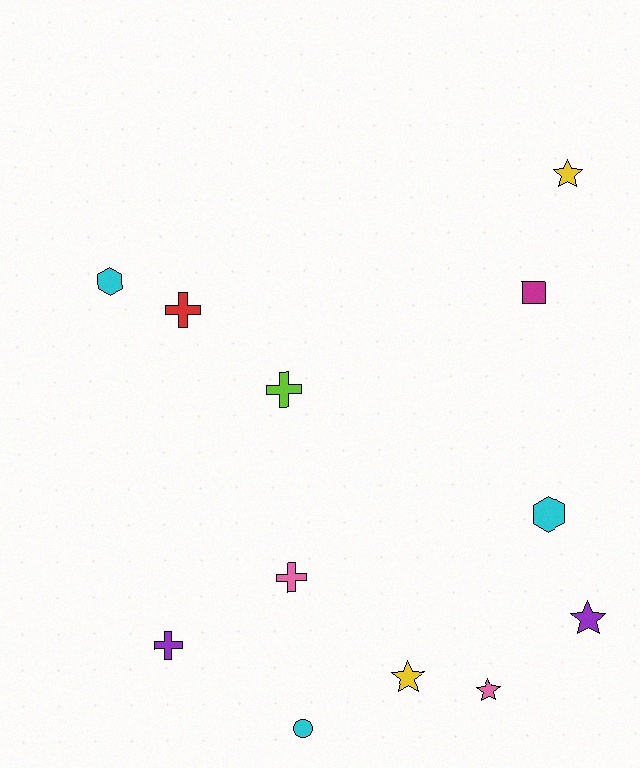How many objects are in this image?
There are 12 objects.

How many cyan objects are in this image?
There are 3 cyan objects.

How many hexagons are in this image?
There are 2 hexagons.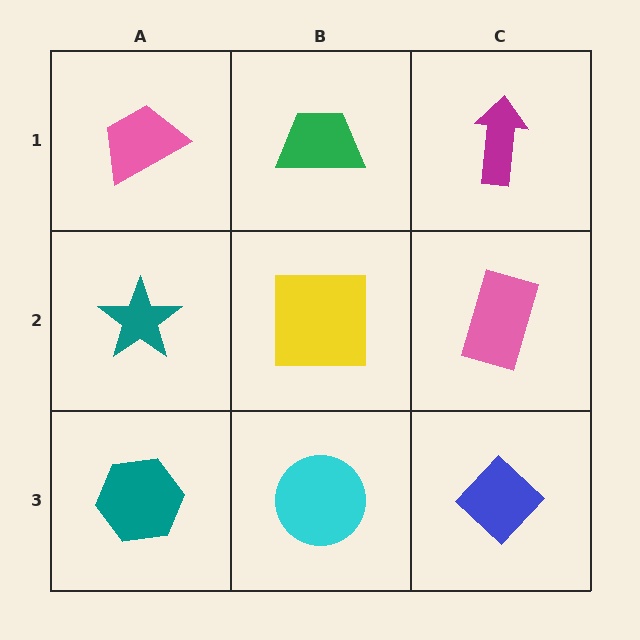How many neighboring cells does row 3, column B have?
3.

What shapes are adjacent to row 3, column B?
A yellow square (row 2, column B), a teal hexagon (row 3, column A), a blue diamond (row 3, column C).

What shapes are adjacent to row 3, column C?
A pink rectangle (row 2, column C), a cyan circle (row 3, column B).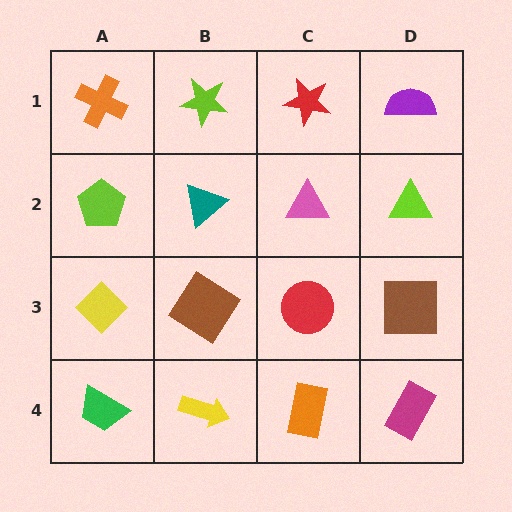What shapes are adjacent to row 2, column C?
A red star (row 1, column C), a red circle (row 3, column C), a teal triangle (row 2, column B), a lime triangle (row 2, column D).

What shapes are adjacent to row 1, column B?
A teal triangle (row 2, column B), an orange cross (row 1, column A), a red star (row 1, column C).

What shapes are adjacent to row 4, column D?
A brown square (row 3, column D), an orange rectangle (row 4, column C).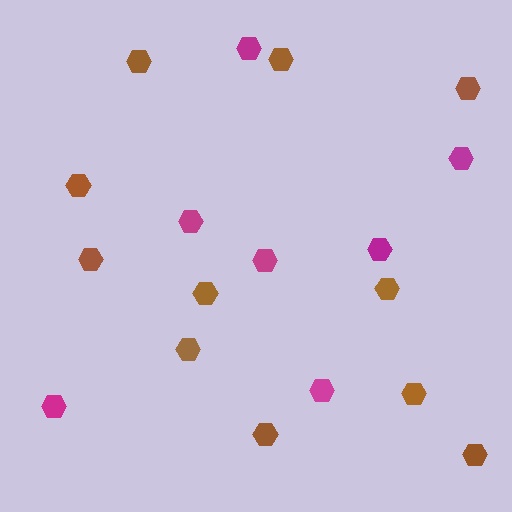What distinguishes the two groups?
There are 2 groups: one group of brown hexagons (11) and one group of magenta hexagons (7).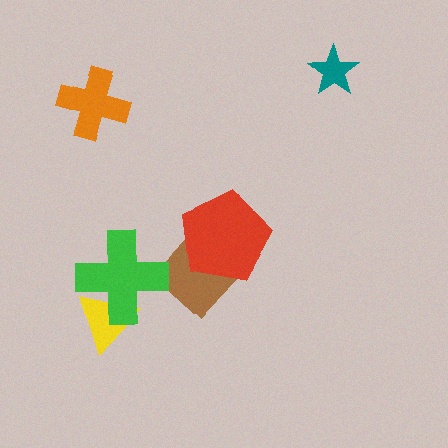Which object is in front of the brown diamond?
The red pentagon is in front of the brown diamond.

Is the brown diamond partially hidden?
Yes, it is partially covered by another shape.